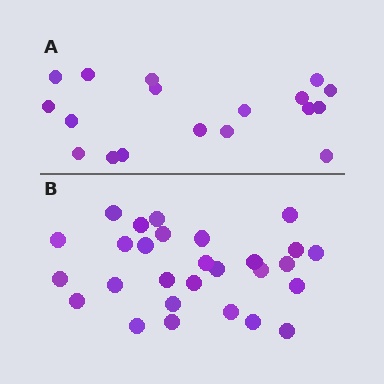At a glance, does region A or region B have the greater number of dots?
Region B (the bottom region) has more dots.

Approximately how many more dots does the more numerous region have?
Region B has roughly 10 or so more dots than region A.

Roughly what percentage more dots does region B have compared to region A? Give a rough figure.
About 55% more.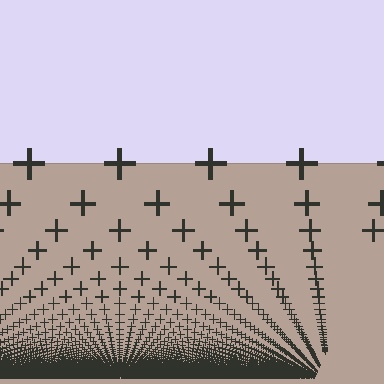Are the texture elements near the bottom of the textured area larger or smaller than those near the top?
Smaller. The gradient is inverted — elements near the bottom are smaller and denser.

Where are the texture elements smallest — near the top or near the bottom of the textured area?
Near the bottom.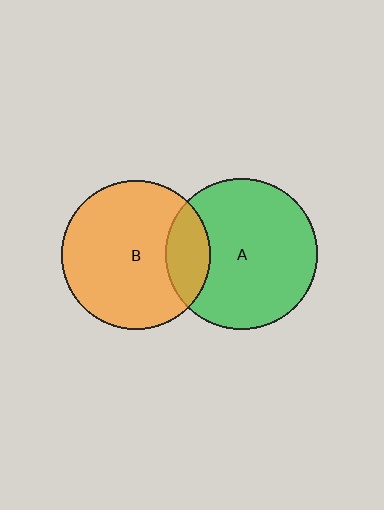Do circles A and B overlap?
Yes.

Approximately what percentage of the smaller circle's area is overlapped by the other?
Approximately 20%.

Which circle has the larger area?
Circle A (green).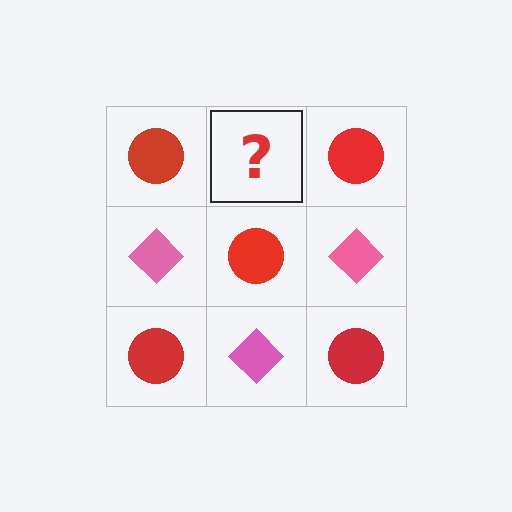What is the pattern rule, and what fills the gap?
The rule is that it alternates red circle and pink diamond in a checkerboard pattern. The gap should be filled with a pink diamond.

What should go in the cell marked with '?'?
The missing cell should contain a pink diamond.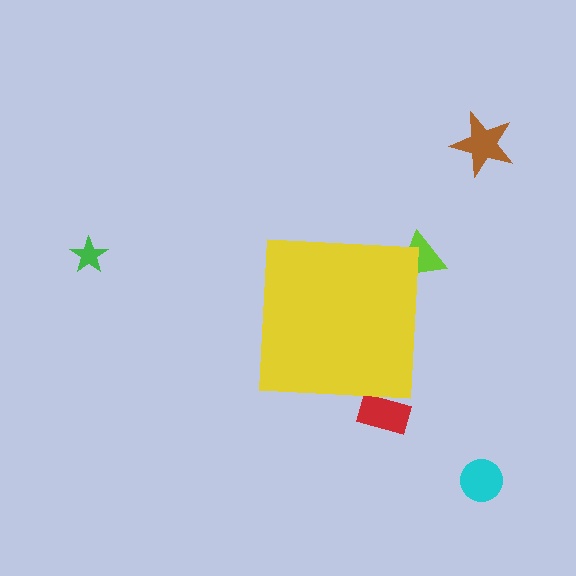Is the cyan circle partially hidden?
No, the cyan circle is fully visible.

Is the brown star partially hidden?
No, the brown star is fully visible.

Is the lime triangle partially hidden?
Yes, the lime triangle is partially hidden behind the yellow square.